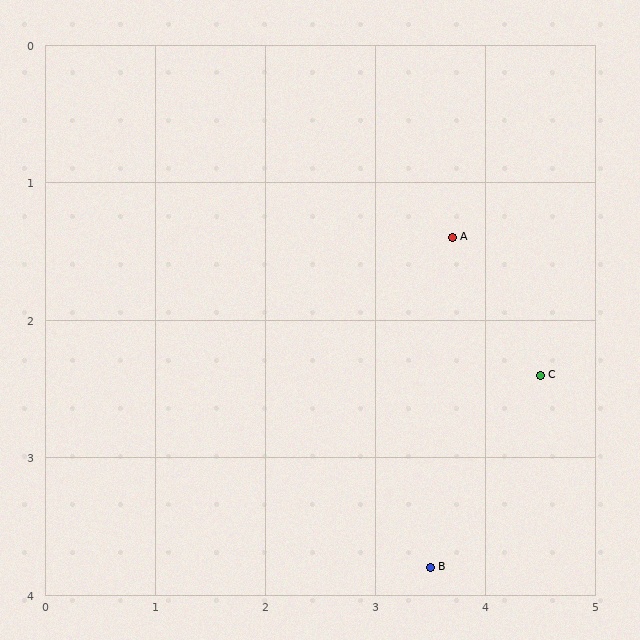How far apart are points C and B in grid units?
Points C and B are about 1.7 grid units apart.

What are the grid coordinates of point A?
Point A is at approximately (3.7, 1.4).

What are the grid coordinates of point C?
Point C is at approximately (4.5, 2.4).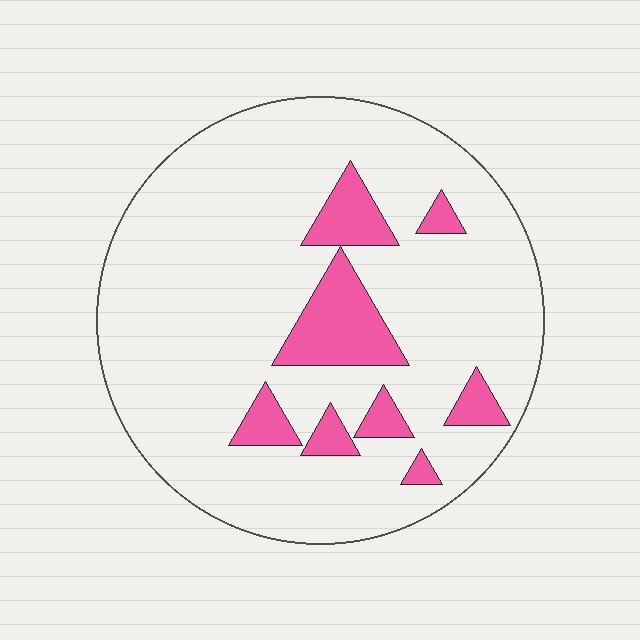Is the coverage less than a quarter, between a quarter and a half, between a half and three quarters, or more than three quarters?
Less than a quarter.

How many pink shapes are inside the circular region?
8.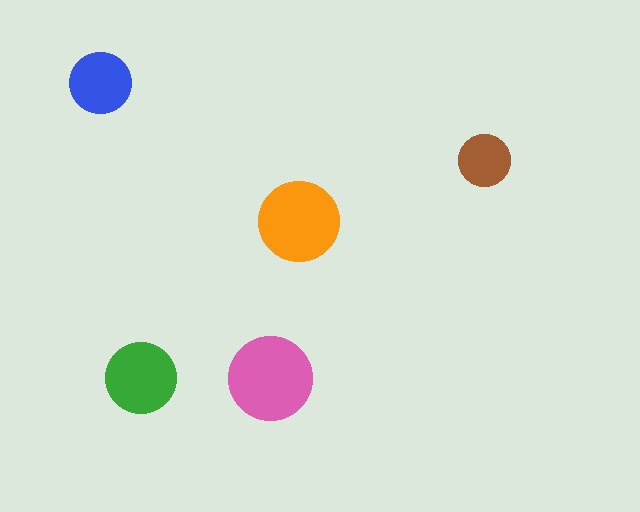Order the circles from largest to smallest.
the pink one, the orange one, the green one, the blue one, the brown one.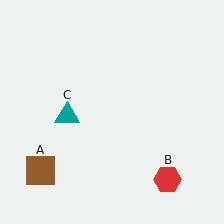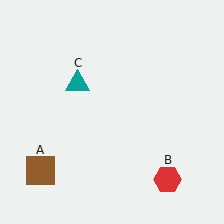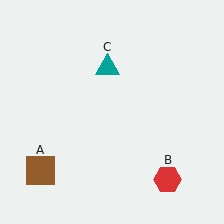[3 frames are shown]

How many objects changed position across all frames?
1 object changed position: teal triangle (object C).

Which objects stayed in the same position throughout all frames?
Brown square (object A) and red hexagon (object B) remained stationary.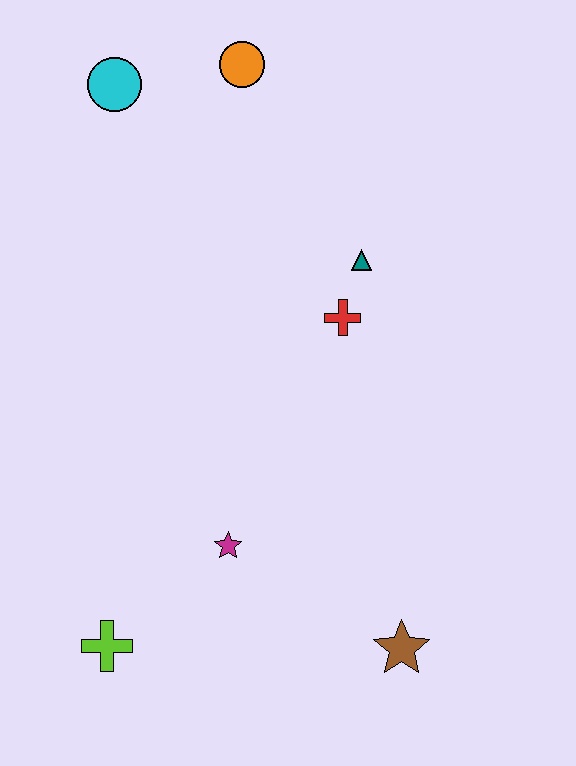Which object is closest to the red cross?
The teal triangle is closest to the red cross.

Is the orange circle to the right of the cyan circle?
Yes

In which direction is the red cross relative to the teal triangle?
The red cross is below the teal triangle.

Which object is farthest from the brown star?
The cyan circle is farthest from the brown star.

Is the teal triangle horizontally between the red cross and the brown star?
Yes